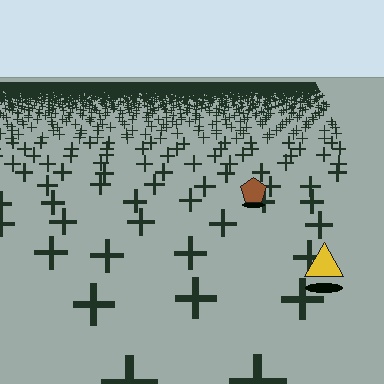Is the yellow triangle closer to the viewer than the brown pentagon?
Yes. The yellow triangle is closer — you can tell from the texture gradient: the ground texture is coarser near it.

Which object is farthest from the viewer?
The brown pentagon is farthest from the viewer. It appears smaller and the ground texture around it is denser.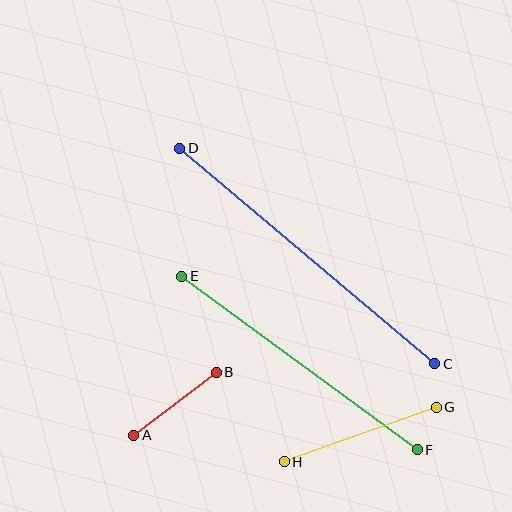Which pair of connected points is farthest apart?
Points C and D are farthest apart.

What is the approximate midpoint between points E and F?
The midpoint is at approximately (300, 363) pixels.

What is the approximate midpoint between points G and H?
The midpoint is at approximately (360, 434) pixels.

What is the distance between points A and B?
The distance is approximately 104 pixels.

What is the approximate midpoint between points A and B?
The midpoint is at approximately (175, 404) pixels.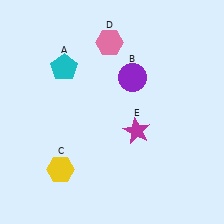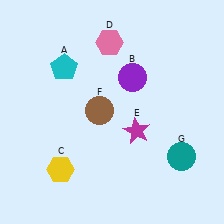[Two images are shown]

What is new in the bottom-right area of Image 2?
A teal circle (G) was added in the bottom-right area of Image 2.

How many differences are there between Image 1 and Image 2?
There are 2 differences between the two images.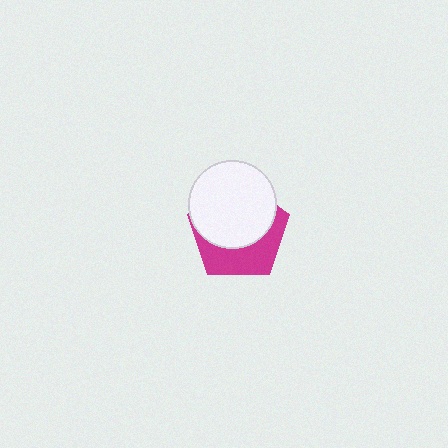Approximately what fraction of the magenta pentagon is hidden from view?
Roughly 58% of the magenta pentagon is hidden behind the white circle.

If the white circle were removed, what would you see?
You would see the complete magenta pentagon.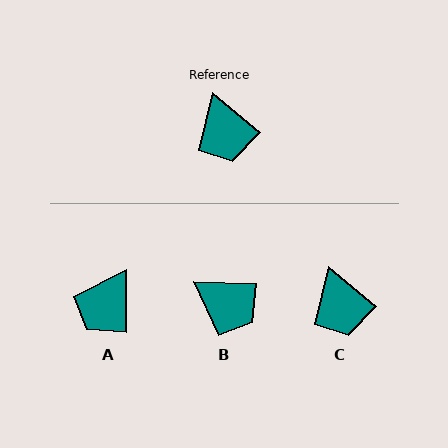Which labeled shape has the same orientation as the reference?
C.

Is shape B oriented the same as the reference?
No, it is off by about 38 degrees.